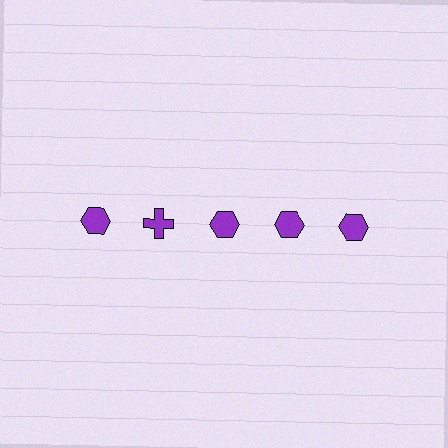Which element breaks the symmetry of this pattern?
The purple cross in the top row, second from left column breaks the symmetry. All other shapes are purple hexagons.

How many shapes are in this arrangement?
There are 5 shapes arranged in a grid pattern.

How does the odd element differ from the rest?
It has a different shape: cross instead of hexagon.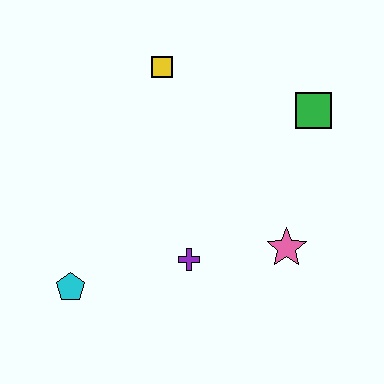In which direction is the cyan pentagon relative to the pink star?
The cyan pentagon is to the left of the pink star.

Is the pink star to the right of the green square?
No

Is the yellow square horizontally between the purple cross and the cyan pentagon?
Yes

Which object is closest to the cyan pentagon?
The purple cross is closest to the cyan pentagon.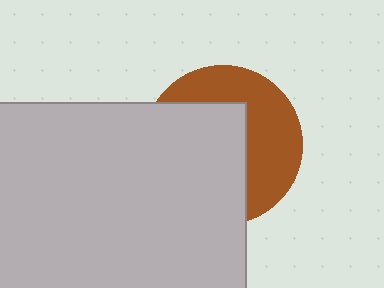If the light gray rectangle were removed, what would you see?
You would see the complete brown circle.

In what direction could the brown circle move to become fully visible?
The brown circle could move right. That would shift it out from behind the light gray rectangle entirely.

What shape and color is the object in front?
The object in front is a light gray rectangle.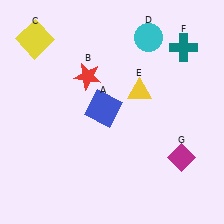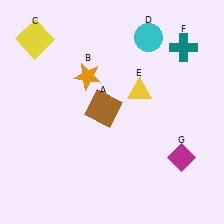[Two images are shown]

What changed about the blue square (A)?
In Image 1, A is blue. In Image 2, it changed to brown.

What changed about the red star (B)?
In Image 1, B is red. In Image 2, it changed to orange.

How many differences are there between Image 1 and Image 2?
There are 2 differences between the two images.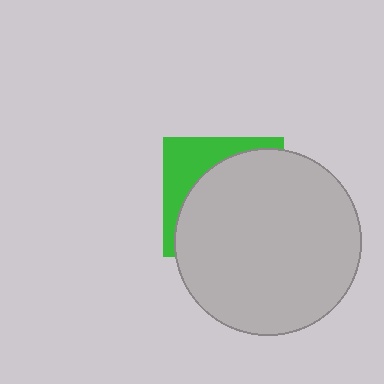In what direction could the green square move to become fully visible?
The green square could move toward the upper-left. That would shift it out from behind the light gray circle entirely.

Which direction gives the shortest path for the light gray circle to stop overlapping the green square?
Moving toward the lower-right gives the shortest separation.